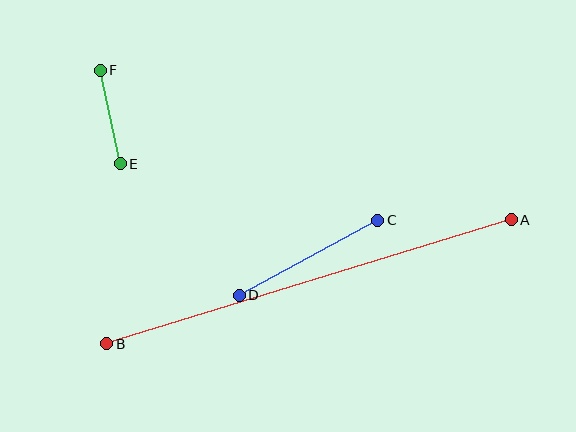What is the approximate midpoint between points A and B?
The midpoint is at approximately (309, 282) pixels.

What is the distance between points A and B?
The distance is approximately 423 pixels.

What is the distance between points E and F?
The distance is approximately 96 pixels.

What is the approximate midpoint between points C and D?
The midpoint is at approximately (309, 258) pixels.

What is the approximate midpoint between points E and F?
The midpoint is at approximately (110, 117) pixels.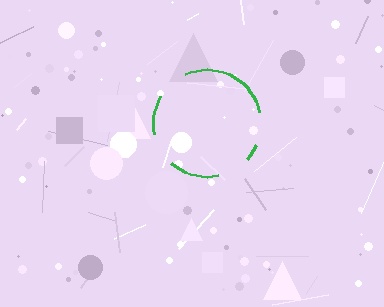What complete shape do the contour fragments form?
The contour fragments form a circle.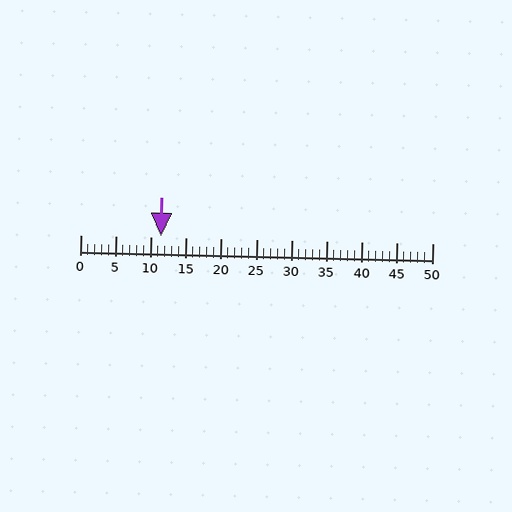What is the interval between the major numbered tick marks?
The major tick marks are spaced 5 units apart.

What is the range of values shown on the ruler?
The ruler shows values from 0 to 50.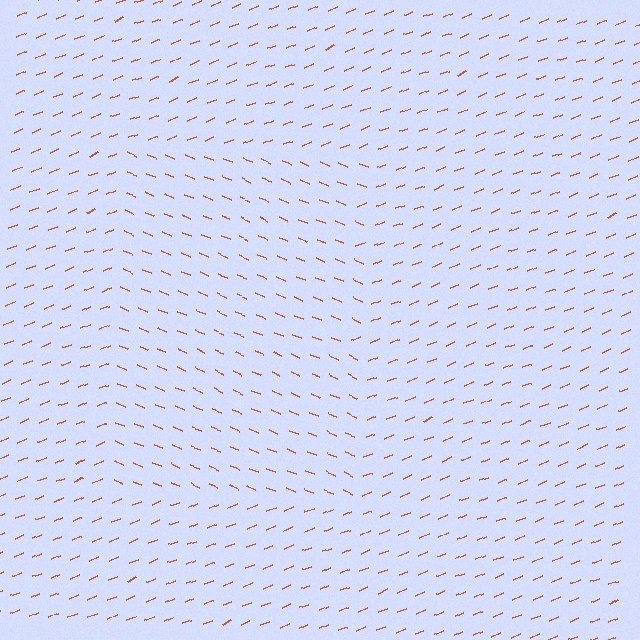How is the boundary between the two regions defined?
The boundary is defined purely by a change in line orientation (approximately 45 degrees difference). All lines are the same color and thickness.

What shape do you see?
I see a rectangle.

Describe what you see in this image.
The image is filled with small brown line segments. A rectangle region in the image has lines oriented differently from the surrounding lines, creating a visible texture boundary.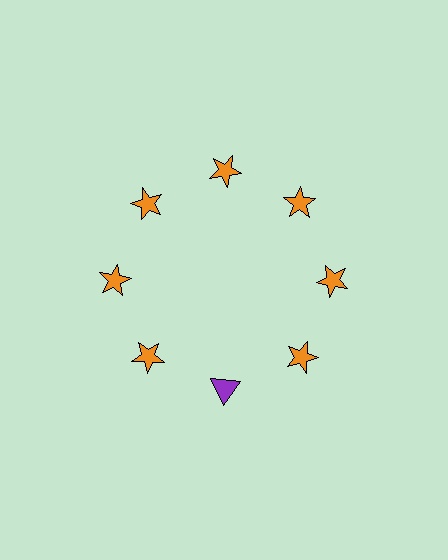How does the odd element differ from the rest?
It differs in both color (purple instead of orange) and shape (triangle instead of star).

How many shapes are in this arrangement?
There are 8 shapes arranged in a ring pattern.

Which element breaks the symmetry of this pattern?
The purple triangle at roughly the 6 o'clock position breaks the symmetry. All other shapes are orange stars.